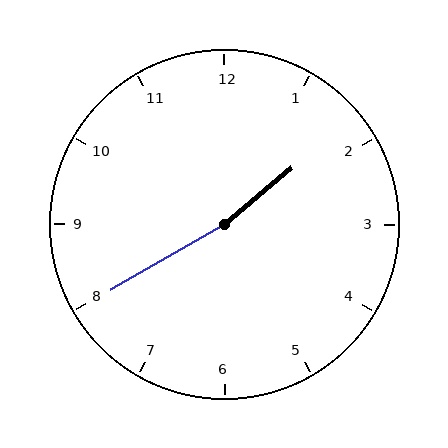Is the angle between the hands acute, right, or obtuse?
It is obtuse.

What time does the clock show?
1:40.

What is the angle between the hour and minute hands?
Approximately 170 degrees.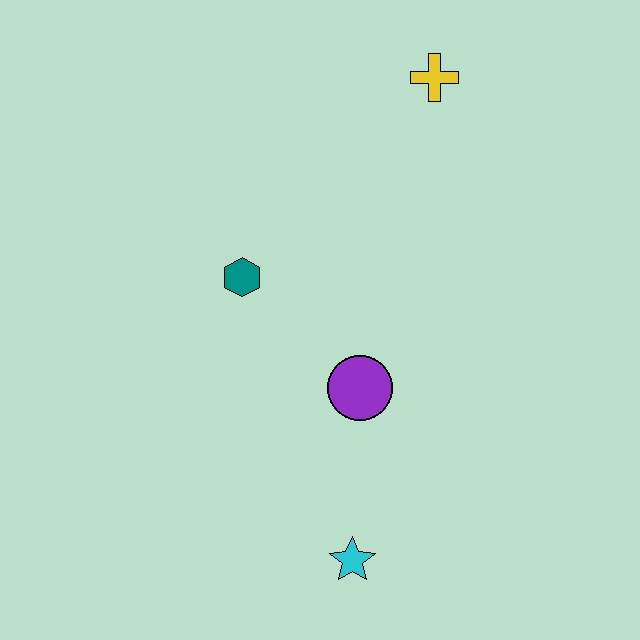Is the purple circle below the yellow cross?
Yes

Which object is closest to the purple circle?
The teal hexagon is closest to the purple circle.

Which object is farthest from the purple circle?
The yellow cross is farthest from the purple circle.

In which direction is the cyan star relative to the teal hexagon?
The cyan star is below the teal hexagon.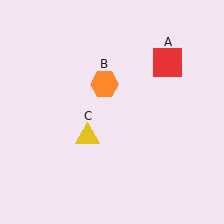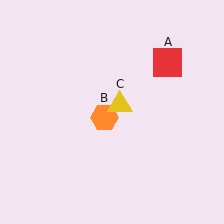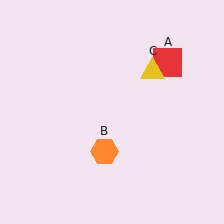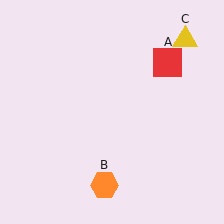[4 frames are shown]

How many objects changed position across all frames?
2 objects changed position: orange hexagon (object B), yellow triangle (object C).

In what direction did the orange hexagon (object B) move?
The orange hexagon (object B) moved down.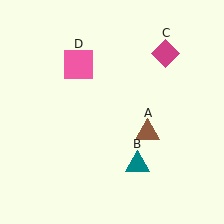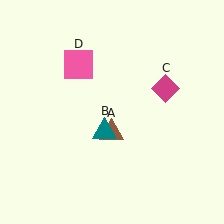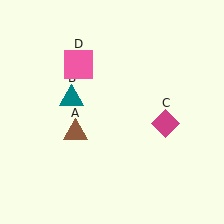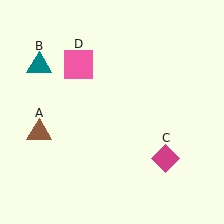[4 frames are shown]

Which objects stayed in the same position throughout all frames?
Pink square (object D) remained stationary.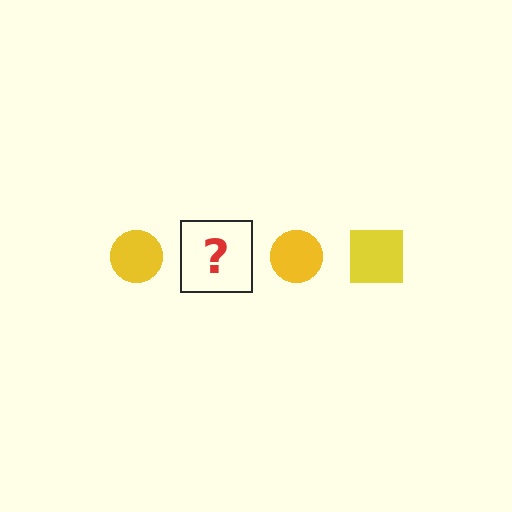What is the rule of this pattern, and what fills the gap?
The rule is that the pattern cycles through circle, square shapes in yellow. The gap should be filled with a yellow square.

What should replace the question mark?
The question mark should be replaced with a yellow square.